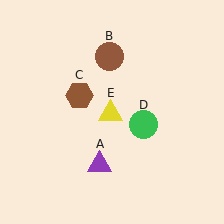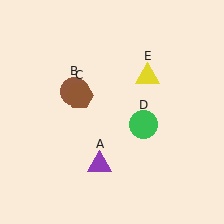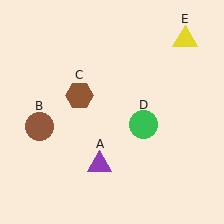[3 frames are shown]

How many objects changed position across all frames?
2 objects changed position: brown circle (object B), yellow triangle (object E).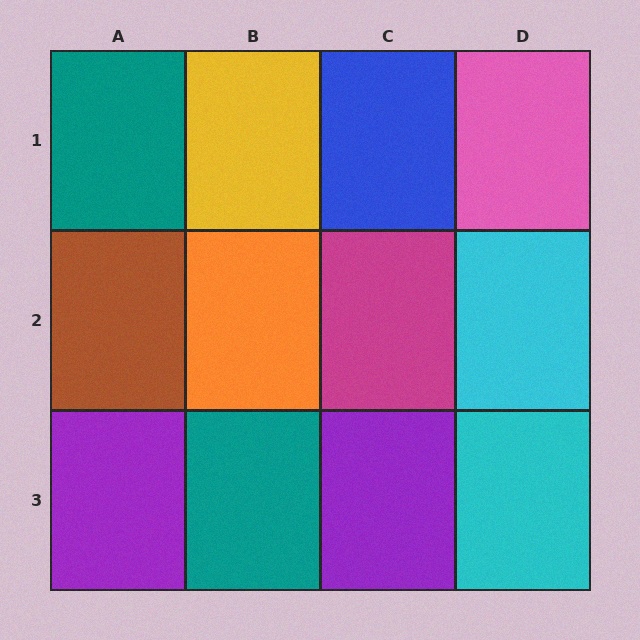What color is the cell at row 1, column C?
Blue.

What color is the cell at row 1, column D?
Pink.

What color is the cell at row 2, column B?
Orange.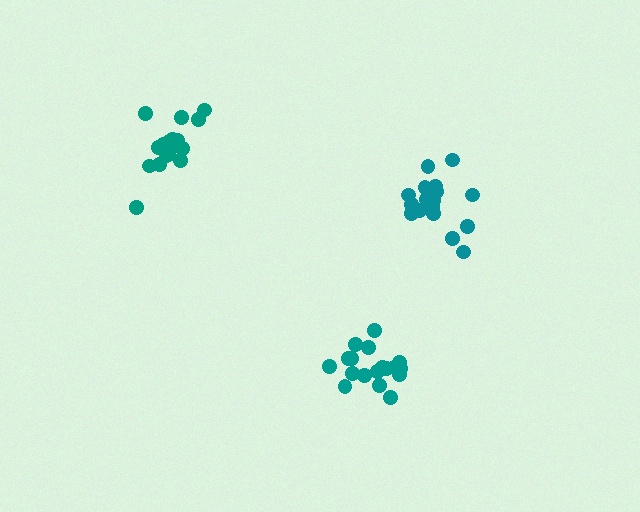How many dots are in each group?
Group 1: 20 dots, Group 2: 18 dots, Group 3: 17 dots (55 total).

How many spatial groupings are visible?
There are 3 spatial groupings.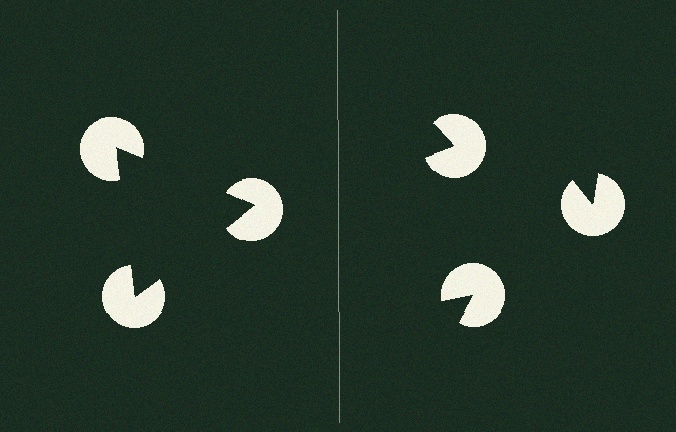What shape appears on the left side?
An illusory triangle.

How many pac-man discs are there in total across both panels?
6 — 3 on each side.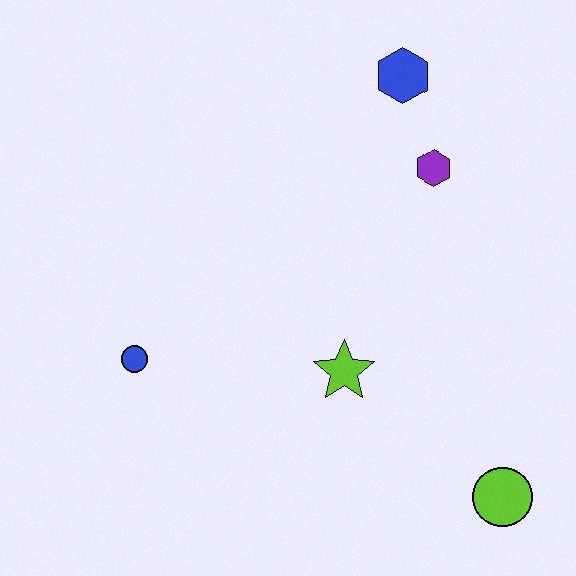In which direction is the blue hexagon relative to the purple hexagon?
The blue hexagon is above the purple hexagon.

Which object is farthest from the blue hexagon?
The lime circle is farthest from the blue hexagon.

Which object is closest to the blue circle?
The lime star is closest to the blue circle.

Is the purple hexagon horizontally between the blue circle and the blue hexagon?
No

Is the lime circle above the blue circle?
No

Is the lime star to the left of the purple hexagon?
Yes